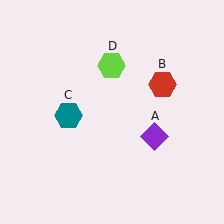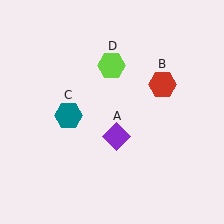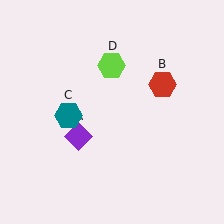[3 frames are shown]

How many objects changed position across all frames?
1 object changed position: purple diamond (object A).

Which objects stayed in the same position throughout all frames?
Red hexagon (object B) and teal hexagon (object C) and lime hexagon (object D) remained stationary.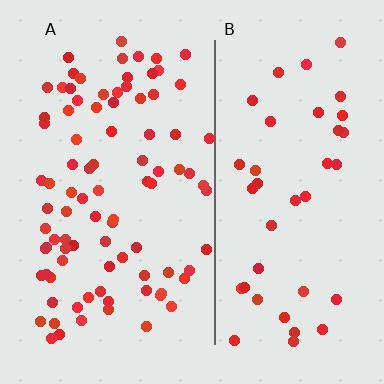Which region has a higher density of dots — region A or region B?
A (the left).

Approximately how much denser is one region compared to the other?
Approximately 2.2× — region A over region B.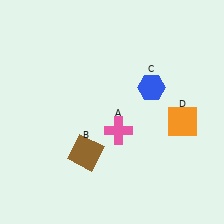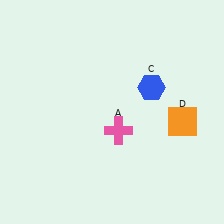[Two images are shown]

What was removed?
The brown square (B) was removed in Image 2.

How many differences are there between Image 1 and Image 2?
There is 1 difference between the two images.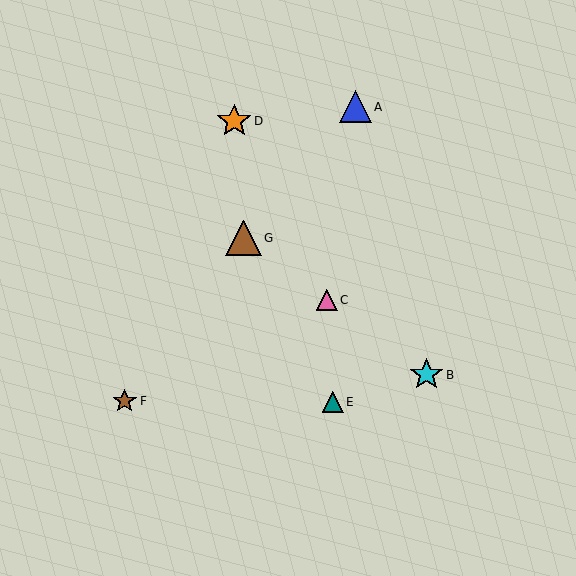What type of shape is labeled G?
Shape G is a brown triangle.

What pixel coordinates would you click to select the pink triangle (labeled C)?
Click at (327, 300) to select the pink triangle C.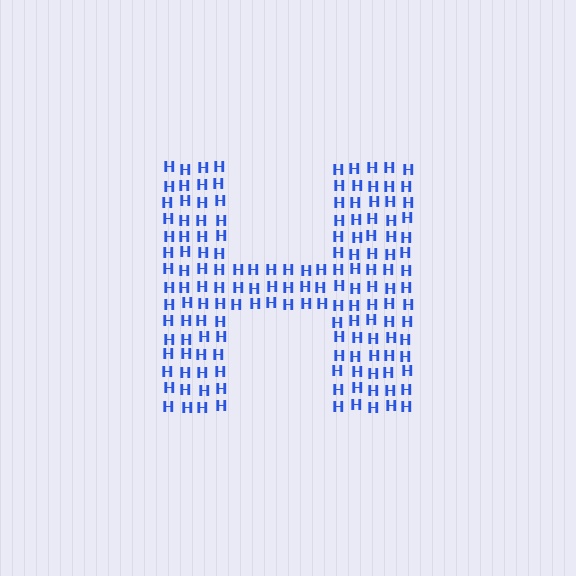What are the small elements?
The small elements are letter H's.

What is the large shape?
The large shape is the letter H.